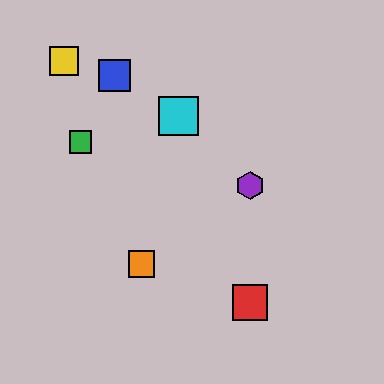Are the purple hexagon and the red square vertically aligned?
Yes, both are at x≈250.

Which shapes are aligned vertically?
The red square, the purple hexagon are aligned vertically.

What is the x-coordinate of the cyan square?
The cyan square is at x≈178.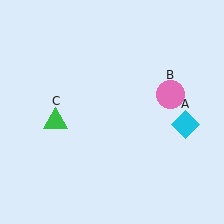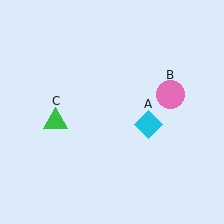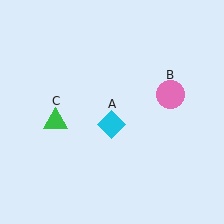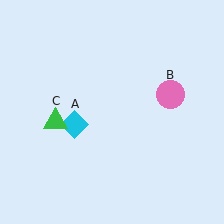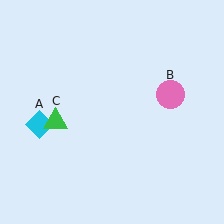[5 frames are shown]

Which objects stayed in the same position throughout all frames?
Pink circle (object B) and green triangle (object C) remained stationary.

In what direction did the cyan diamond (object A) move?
The cyan diamond (object A) moved left.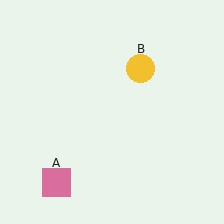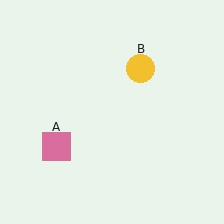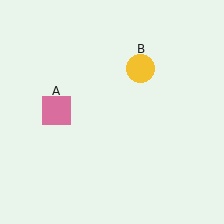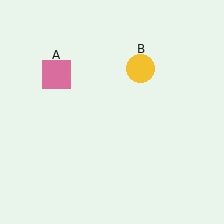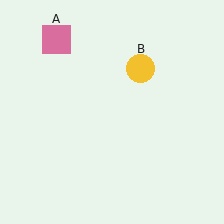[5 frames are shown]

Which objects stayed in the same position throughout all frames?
Yellow circle (object B) remained stationary.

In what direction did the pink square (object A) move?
The pink square (object A) moved up.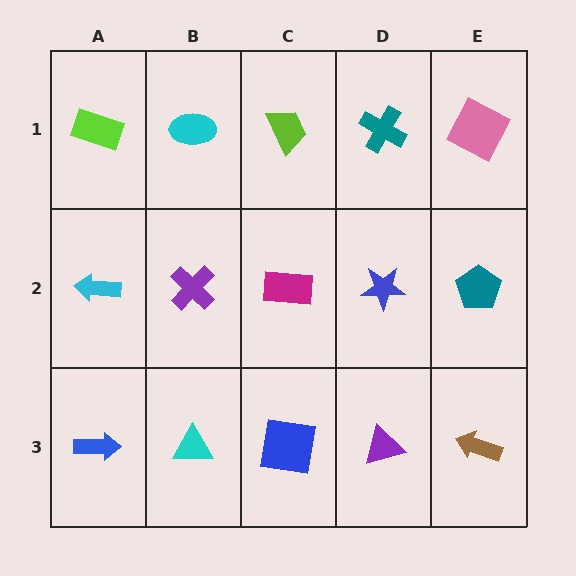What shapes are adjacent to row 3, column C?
A magenta rectangle (row 2, column C), a cyan triangle (row 3, column B), a purple triangle (row 3, column D).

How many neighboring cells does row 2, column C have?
4.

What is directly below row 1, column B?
A purple cross.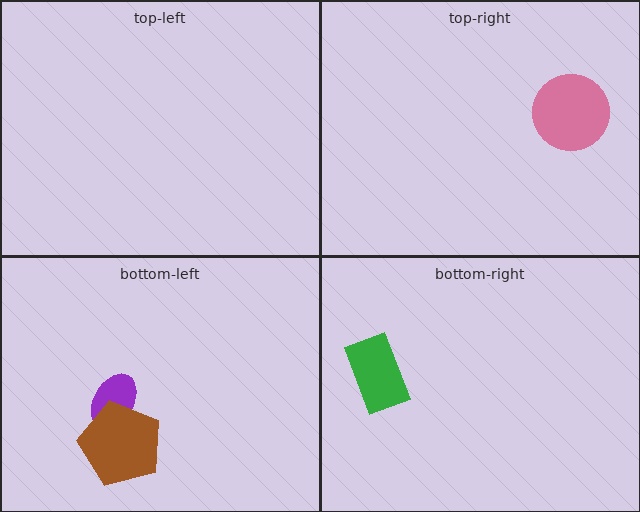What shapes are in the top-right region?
The pink circle.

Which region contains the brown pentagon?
The bottom-left region.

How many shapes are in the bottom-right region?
1.